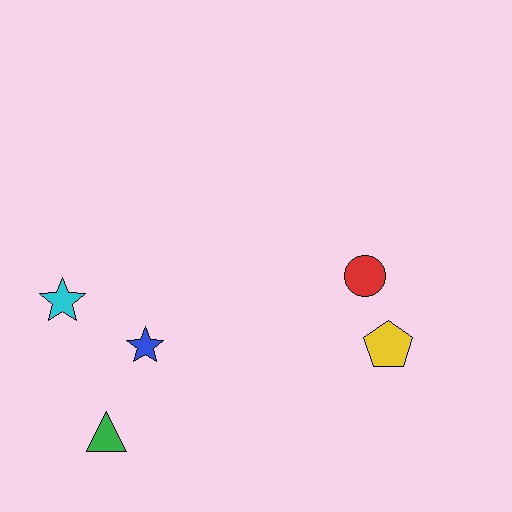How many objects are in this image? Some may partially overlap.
There are 5 objects.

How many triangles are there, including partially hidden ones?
There is 1 triangle.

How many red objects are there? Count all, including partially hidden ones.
There is 1 red object.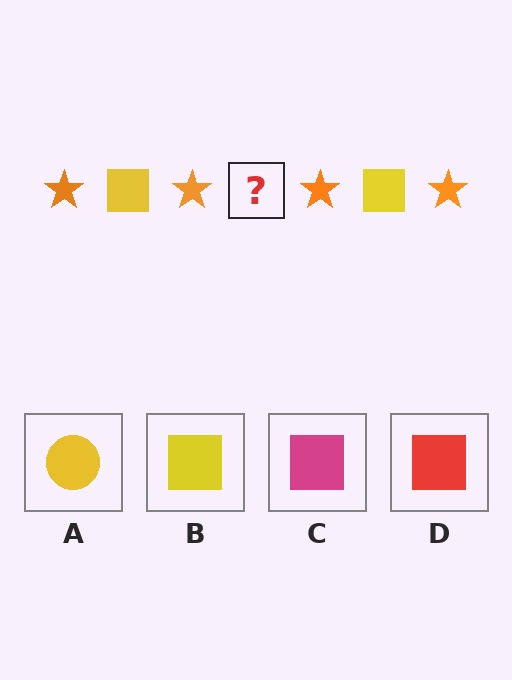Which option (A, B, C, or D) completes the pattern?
B.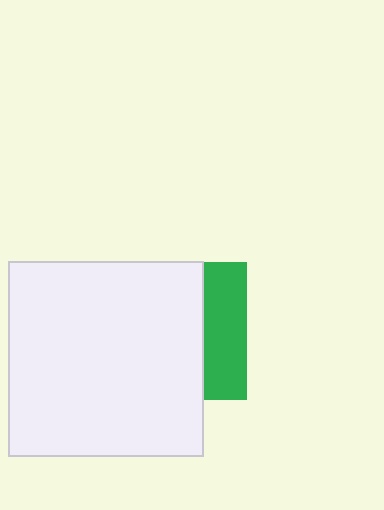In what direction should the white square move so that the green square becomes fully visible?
The white square should move left. That is the shortest direction to clear the overlap and leave the green square fully visible.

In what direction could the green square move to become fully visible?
The green square could move right. That would shift it out from behind the white square entirely.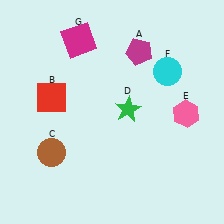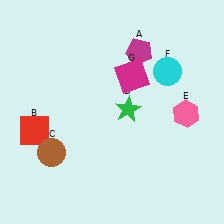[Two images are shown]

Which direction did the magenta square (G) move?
The magenta square (G) moved right.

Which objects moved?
The objects that moved are: the red square (B), the magenta square (G).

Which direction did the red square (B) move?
The red square (B) moved down.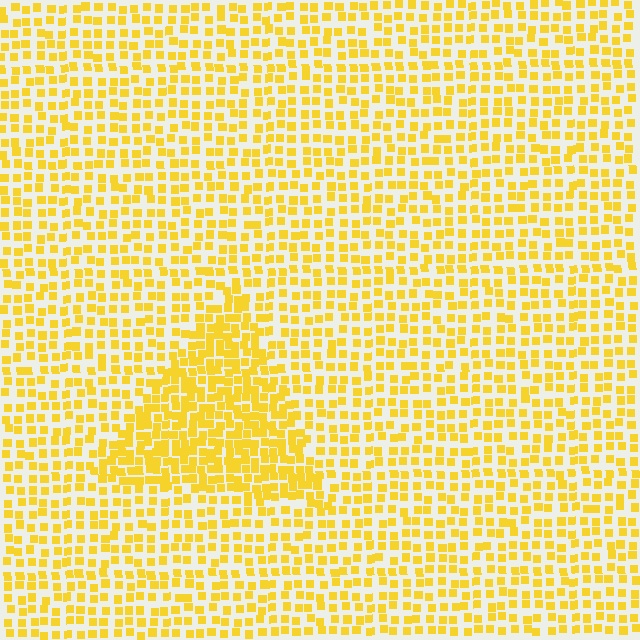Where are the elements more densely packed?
The elements are more densely packed inside the triangle boundary.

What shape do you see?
I see a triangle.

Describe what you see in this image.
The image contains small yellow elements arranged at two different densities. A triangle-shaped region is visible where the elements are more densely packed than the surrounding area.